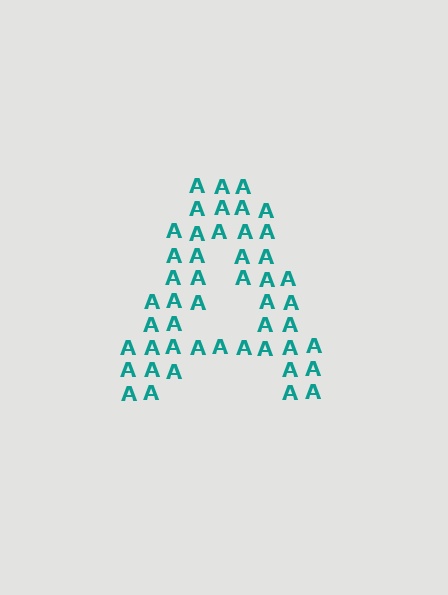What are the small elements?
The small elements are letter A's.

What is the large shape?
The large shape is the letter A.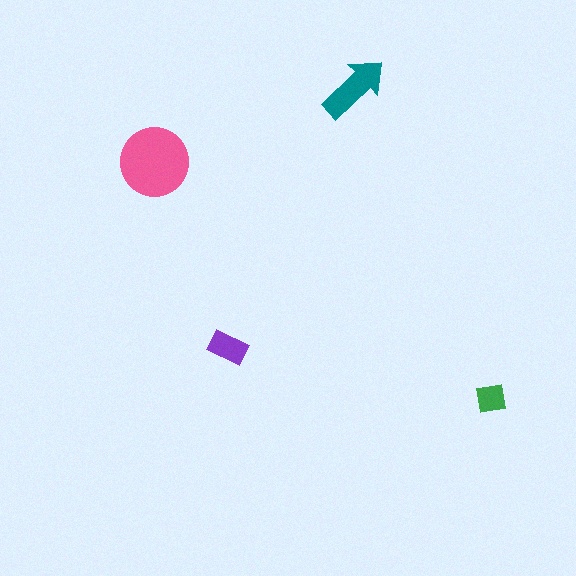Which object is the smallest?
The green square.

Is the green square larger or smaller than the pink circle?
Smaller.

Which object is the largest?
The pink circle.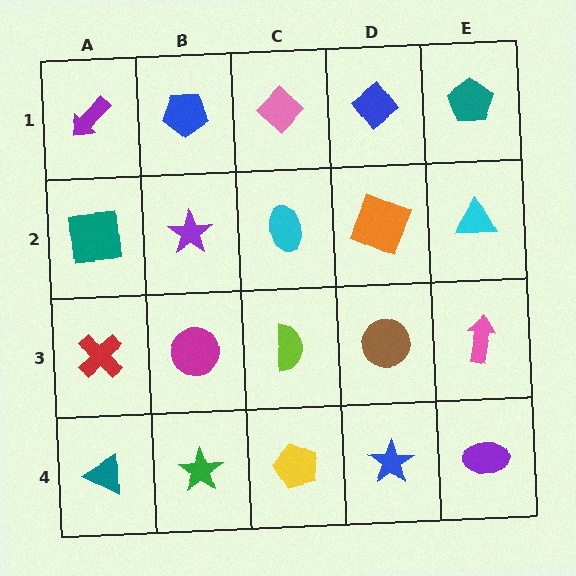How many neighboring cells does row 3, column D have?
4.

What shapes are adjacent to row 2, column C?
A pink diamond (row 1, column C), a lime semicircle (row 3, column C), a purple star (row 2, column B), an orange square (row 2, column D).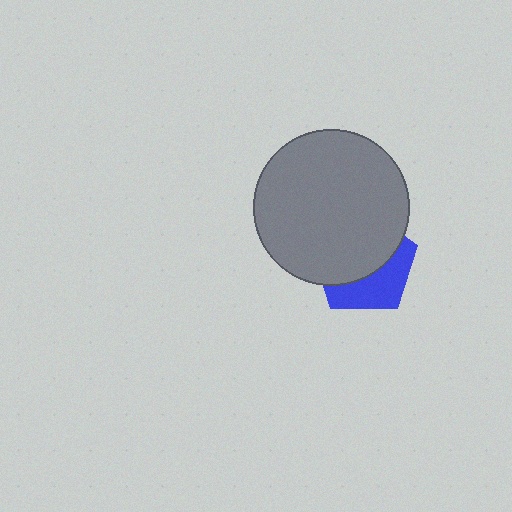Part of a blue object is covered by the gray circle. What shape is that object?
It is a pentagon.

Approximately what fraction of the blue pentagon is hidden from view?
Roughly 60% of the blue pentagon is hidden behind the gray circle.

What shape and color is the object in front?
The object in front is a gray circle.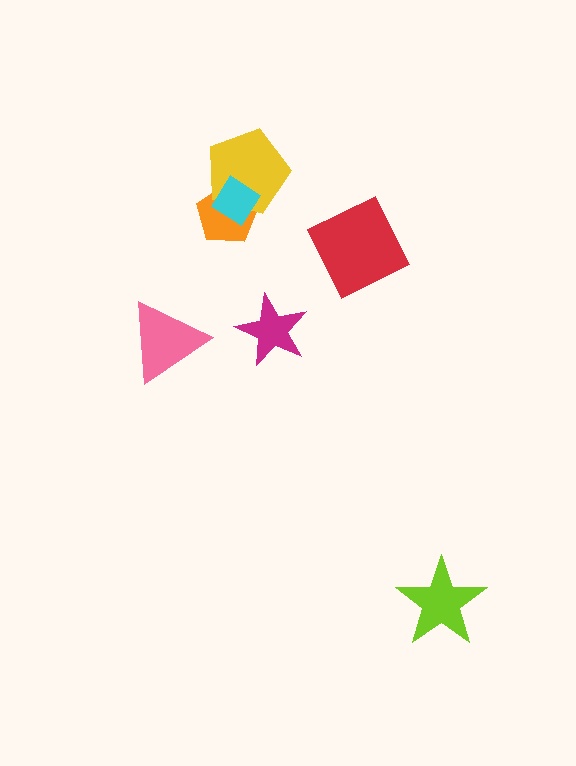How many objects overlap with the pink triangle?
0 objects overlap with the pink triangle.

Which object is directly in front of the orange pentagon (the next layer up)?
The yellow pentagon is directly in front of the orange pentagon.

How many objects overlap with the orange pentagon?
2 objects overlap with the orange pentagon.